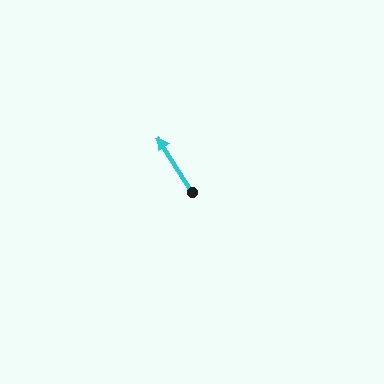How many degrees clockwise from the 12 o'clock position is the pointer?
Approximately 328 degrees.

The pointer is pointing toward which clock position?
Roughly 11 o'clock.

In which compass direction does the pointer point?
Northwest.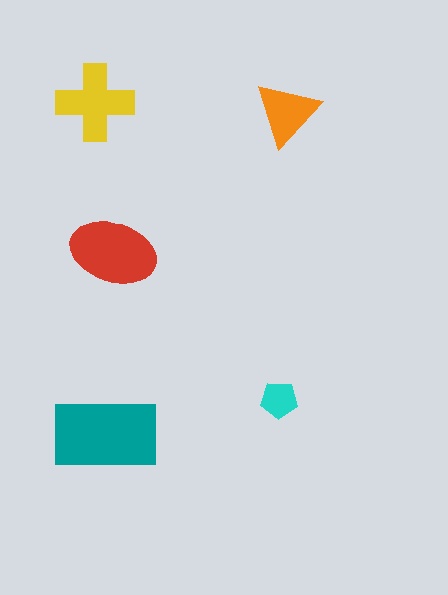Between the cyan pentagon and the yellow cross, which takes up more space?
The yellow cross.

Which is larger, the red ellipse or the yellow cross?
The red ellipse.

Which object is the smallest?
The cyan pentagon.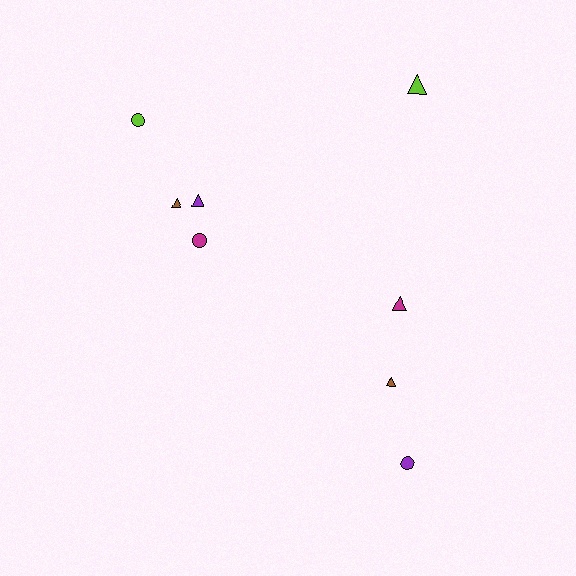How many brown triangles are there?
There are 2 brown triangles.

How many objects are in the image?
There are 8 objects.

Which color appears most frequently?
Lime, with 2 objects.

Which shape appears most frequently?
Triangle, with 5 objects.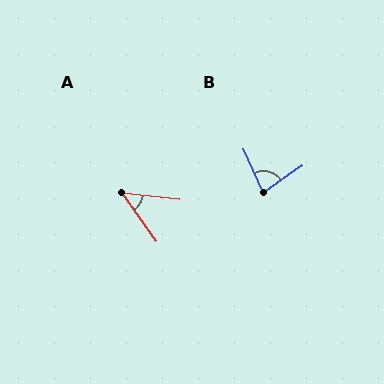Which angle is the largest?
B, at approximately 80 degrees.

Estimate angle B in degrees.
Approximately 80 degrees.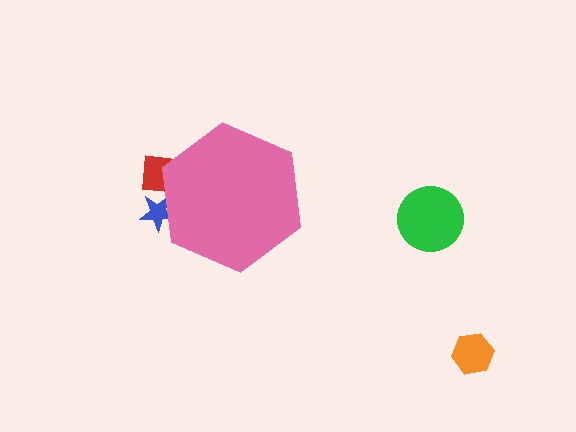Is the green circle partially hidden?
No, the green circle is fully visible.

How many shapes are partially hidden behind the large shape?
2 shapes are partially hidden.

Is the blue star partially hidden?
Yes, the blue star is partially hidden behind the pink hexagon.